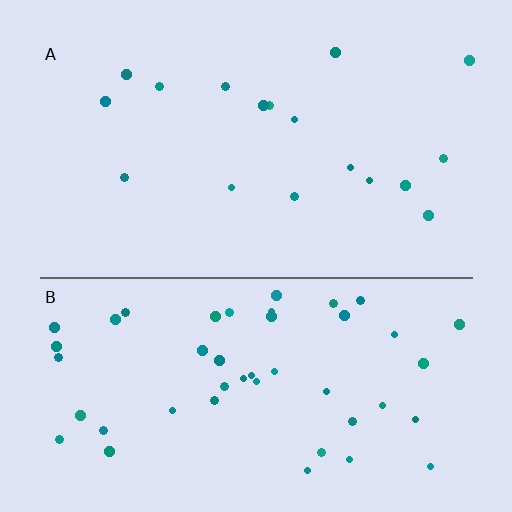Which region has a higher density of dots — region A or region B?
B (the bottom).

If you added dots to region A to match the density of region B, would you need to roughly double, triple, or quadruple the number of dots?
Approximately triple.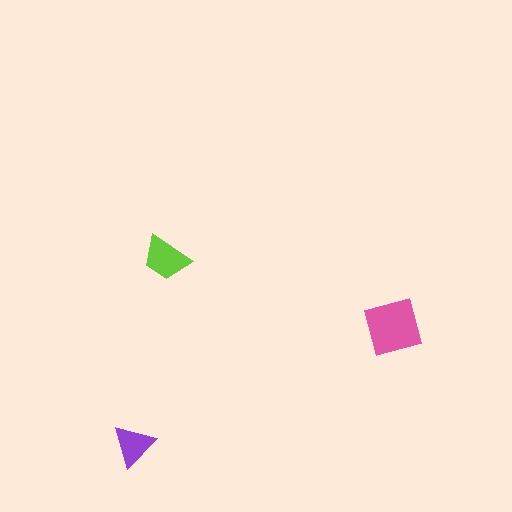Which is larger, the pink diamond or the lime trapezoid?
The pink diamond.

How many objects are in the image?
There are 3 objects in the image.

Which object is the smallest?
The purple triangle.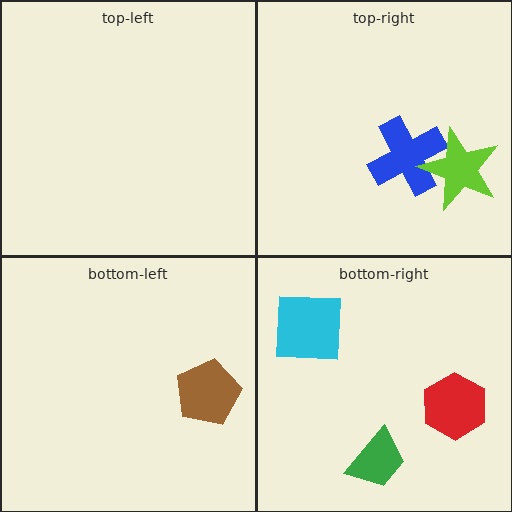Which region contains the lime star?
The top-right region.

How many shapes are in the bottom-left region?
1.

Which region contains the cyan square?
The bottom-right region.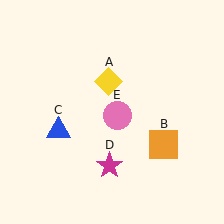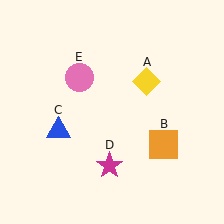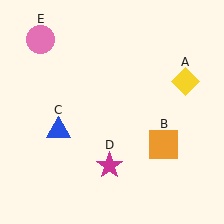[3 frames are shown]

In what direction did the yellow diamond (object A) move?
The yellow diamond (object A) moved right.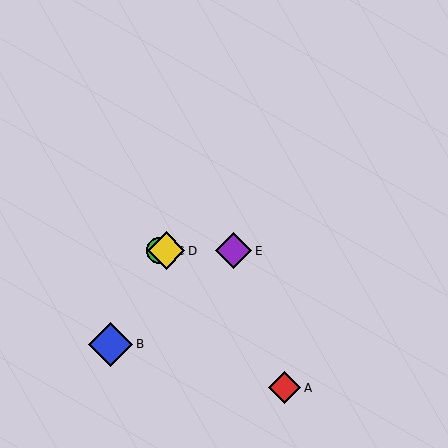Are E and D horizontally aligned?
Yes, both are at y≈251.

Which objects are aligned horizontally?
Objects C, D, E are aligned horizontally.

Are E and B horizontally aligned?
No, E is at y≈251 and B is at y≈344.